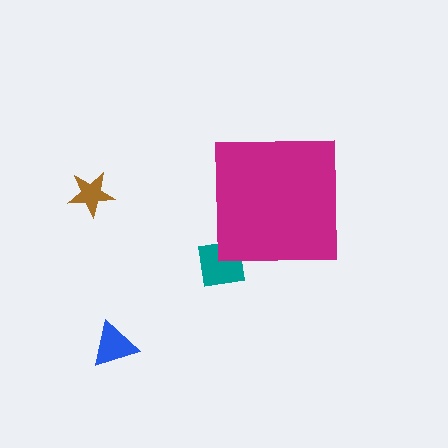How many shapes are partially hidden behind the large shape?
1 shape is partially hidden.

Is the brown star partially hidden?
No, the brown star is fully visible.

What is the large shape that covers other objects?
A magenta square.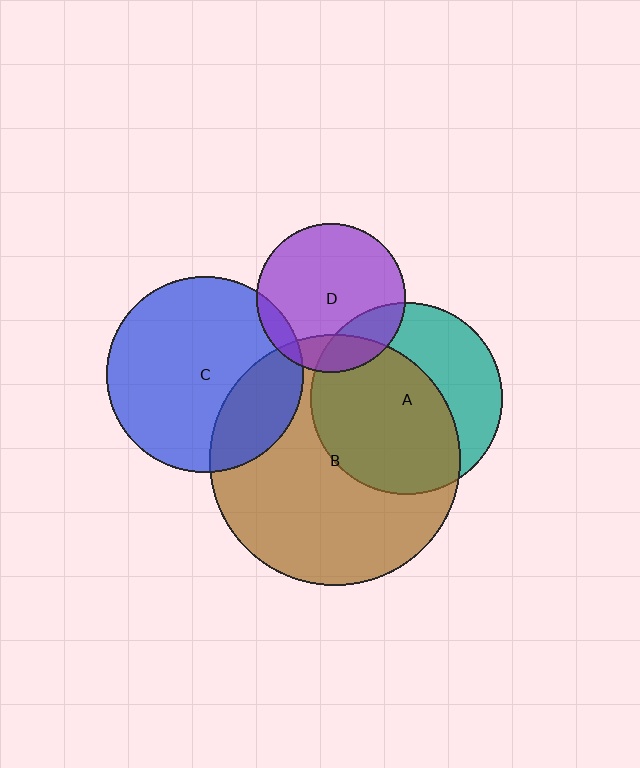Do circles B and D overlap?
Yes.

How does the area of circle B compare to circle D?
Approximately 2.9 times.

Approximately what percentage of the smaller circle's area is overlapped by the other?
Approximately 15%.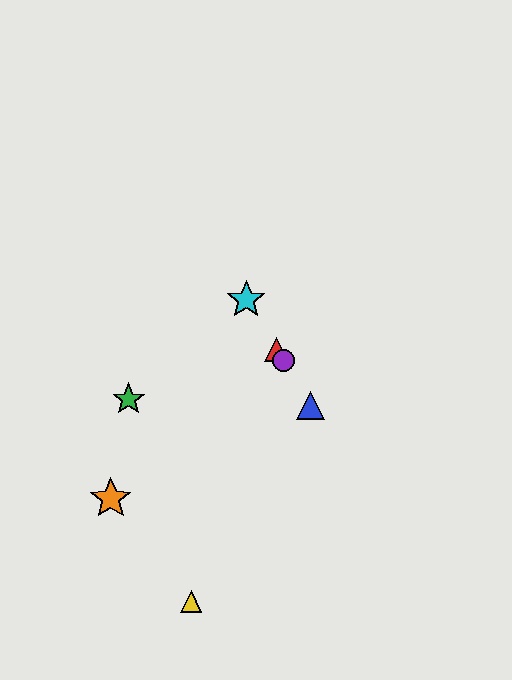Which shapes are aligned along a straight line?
The red triangle, the blue triangle, the purple circle, the cyan star are aligned along a straight line.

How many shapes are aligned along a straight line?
4 shapes (the red triangle, the blue triangle, the purple circle, the cyan star) are aligned along a straight line.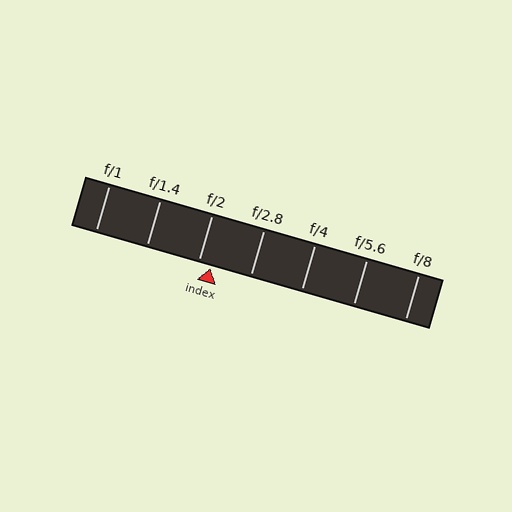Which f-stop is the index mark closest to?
The index mark is closest to f/2.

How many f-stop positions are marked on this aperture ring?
There are 7 f-stop positions marked.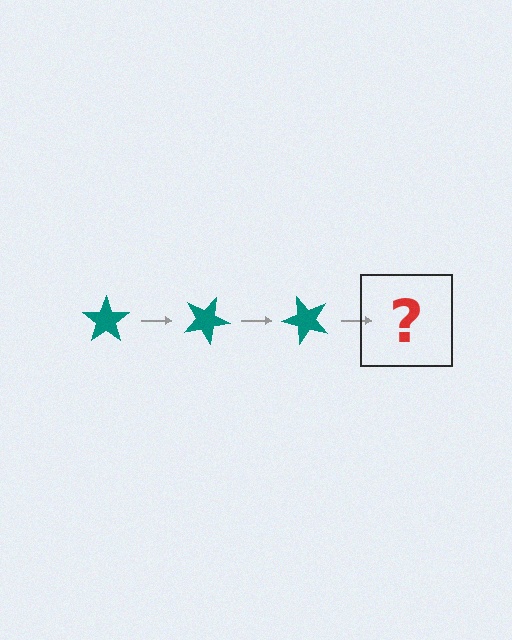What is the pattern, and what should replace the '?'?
The pattern is that the star rotates 25 degrees each step. The '?' should be a teal star rotated 75 degrees.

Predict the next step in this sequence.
The next step is a teal star rotated 75 degrees.